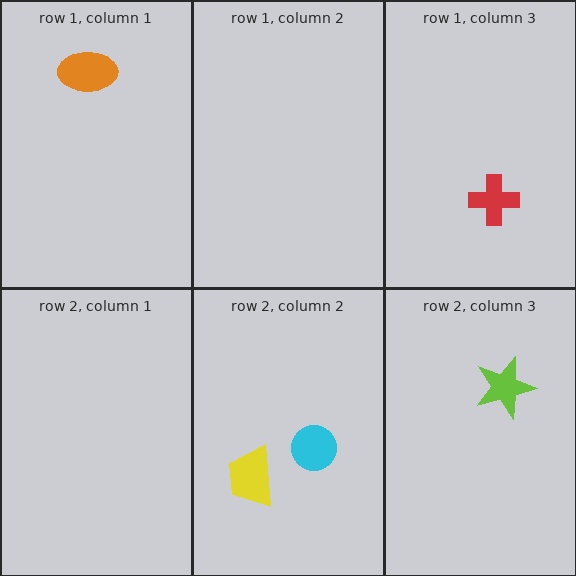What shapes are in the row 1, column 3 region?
The red cross.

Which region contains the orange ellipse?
The row 1, column 1 region.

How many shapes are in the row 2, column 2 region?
2.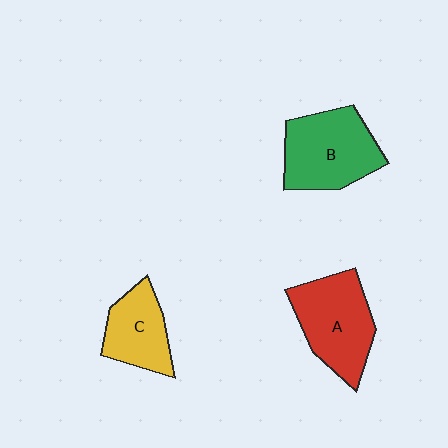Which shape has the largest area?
Shape B (green).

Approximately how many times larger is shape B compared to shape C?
Approximately 1.4 times.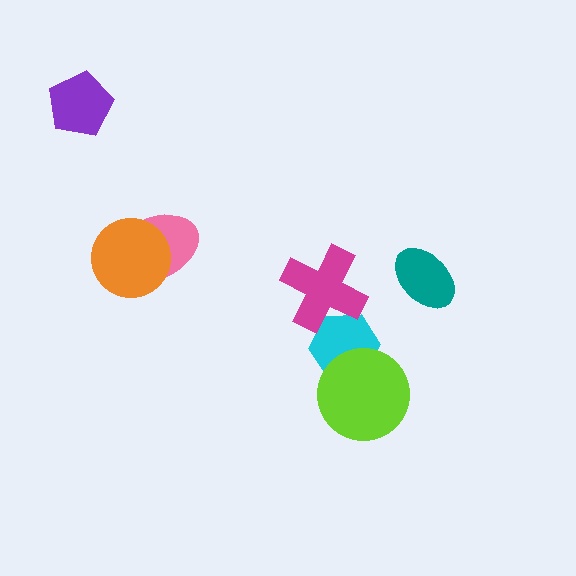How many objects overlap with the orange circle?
1 object overlaps with the orange circle.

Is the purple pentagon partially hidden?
No, no other shape covers it.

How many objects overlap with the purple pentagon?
0 objects overlap with the purple pentagon.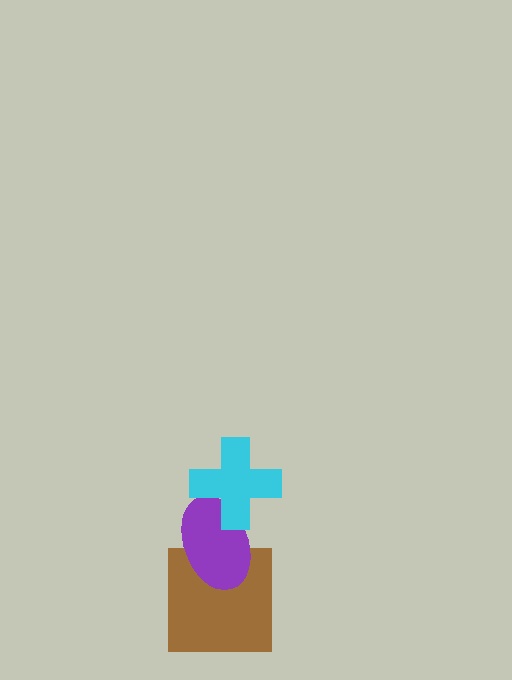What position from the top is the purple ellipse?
The purple ellipse is 2nd from the top.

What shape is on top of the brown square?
The purple ellipse is on top of the brown square.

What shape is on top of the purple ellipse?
The cyan cross is on top of the purple ellipse.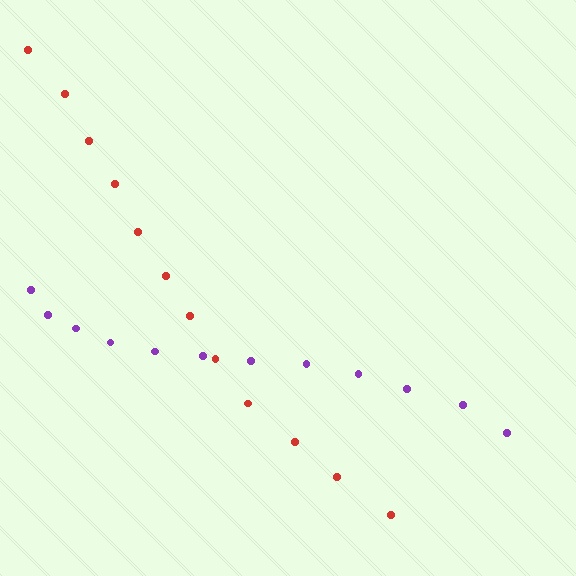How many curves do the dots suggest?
There are 2 distinct paths.